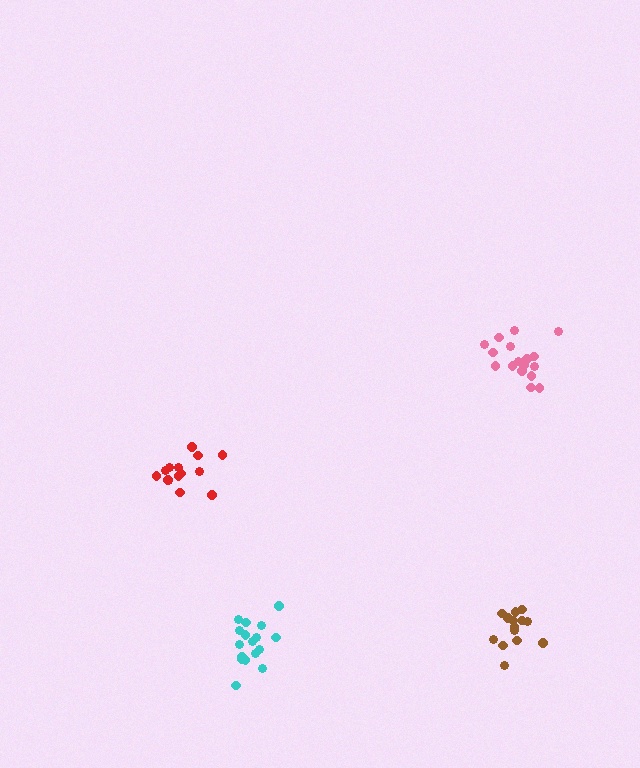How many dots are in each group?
Group 1: 14 dots, Group 2: 14 dots, Group 3: 17 dots, Group 4: 18 dots (63 total).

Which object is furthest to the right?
The pink cluster is rightmost.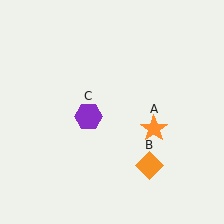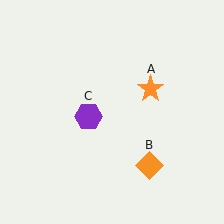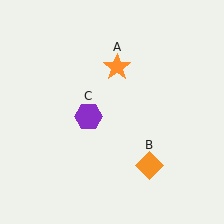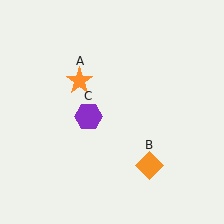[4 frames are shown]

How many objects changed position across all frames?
1 object changed position: orange star (object A).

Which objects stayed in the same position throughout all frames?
Orange diamond (object B) and purple hexagon (object C) remained stationary.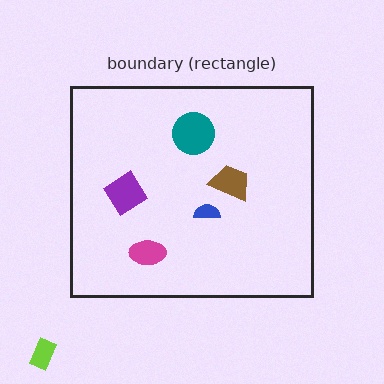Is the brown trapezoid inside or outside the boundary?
Inside.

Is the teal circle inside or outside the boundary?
Inside.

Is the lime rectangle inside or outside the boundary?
Outside.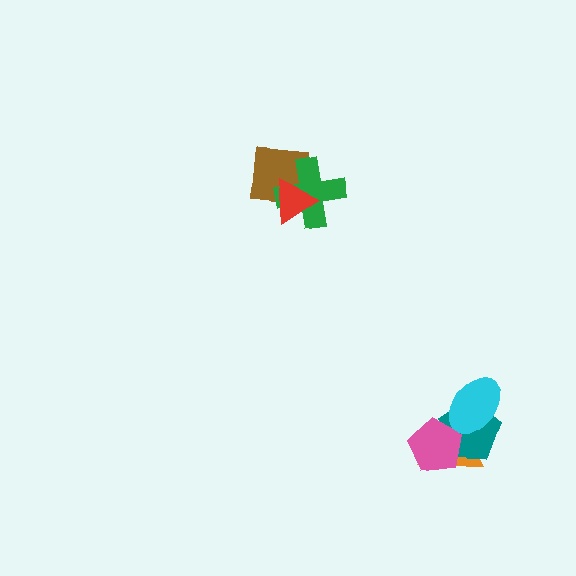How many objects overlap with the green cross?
2 objects overlap with the green cross.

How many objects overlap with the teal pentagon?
3 objects overlap with the teal pentagon.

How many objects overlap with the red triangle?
2 objects overlap with the red triangle.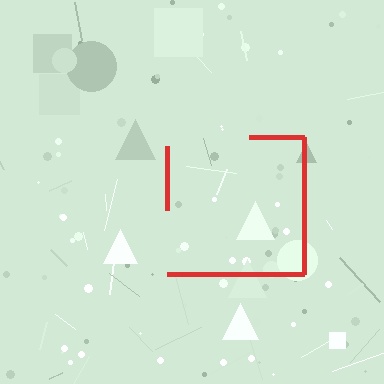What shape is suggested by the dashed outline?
The dashed outline suggests a square.